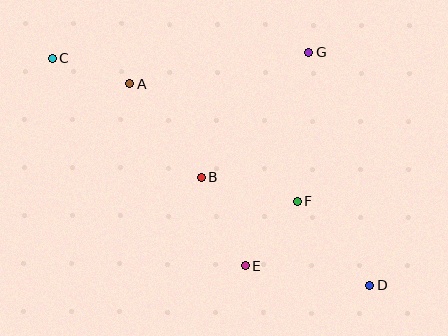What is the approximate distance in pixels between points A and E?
The distance between A and E is approximately 216 pixels.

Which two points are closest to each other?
Points A and C are closest to each other.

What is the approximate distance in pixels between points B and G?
The distance between B and G is approximately 165 pixels.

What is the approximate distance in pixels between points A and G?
The distance between A and G is approximately 182 pixels.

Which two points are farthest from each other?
Points C and D are farthest from each other.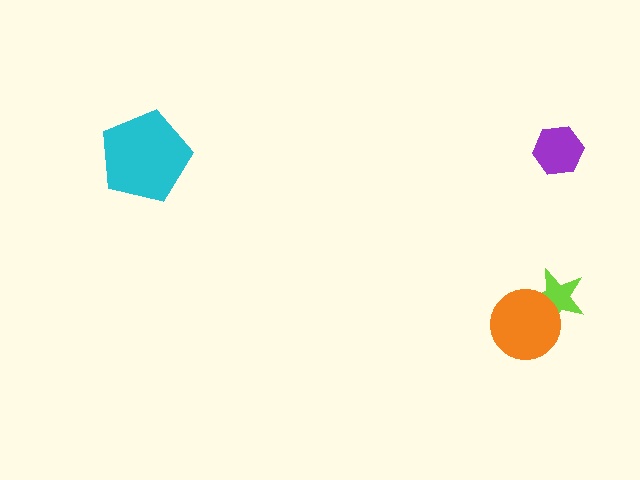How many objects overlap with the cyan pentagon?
0 objects overlap with the cyan pentagon.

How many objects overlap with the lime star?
1 object overlaps with the lime star.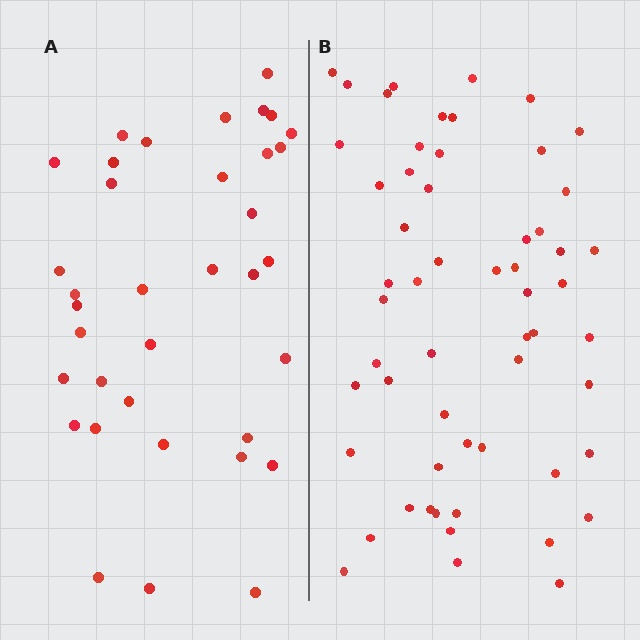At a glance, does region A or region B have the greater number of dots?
Region B (the right region) has more dots.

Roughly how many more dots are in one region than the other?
Region B has approximately 20 more dots than region A.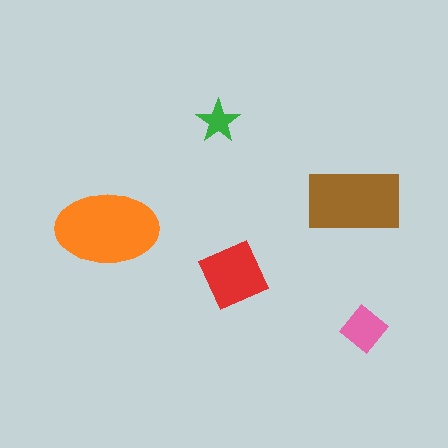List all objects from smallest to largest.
The green star, the pink diamond, the red diamond, the brown rectangle, the orange ellipse.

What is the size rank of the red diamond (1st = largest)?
3rd.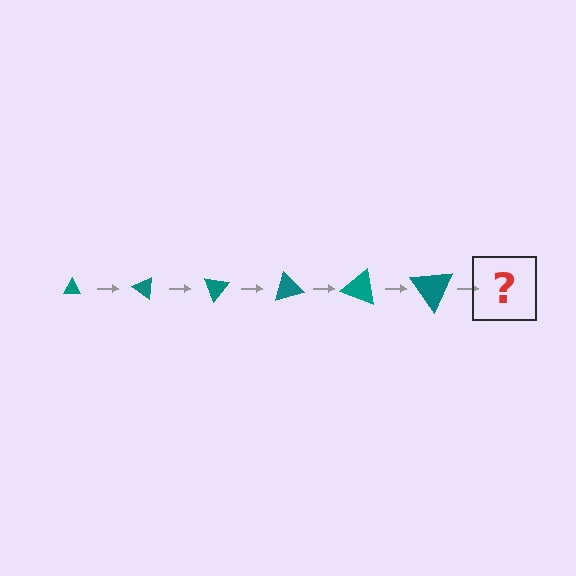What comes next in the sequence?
The next element should be a triangle, larger than the previous one and rotated 210 degrees from the start.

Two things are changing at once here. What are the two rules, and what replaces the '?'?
The two rules are that the triangle grows larger each step and it rotates 35 degrees each step. The '?' should be a triangle, larger than the previous one and rotated 210 degrees from the start.